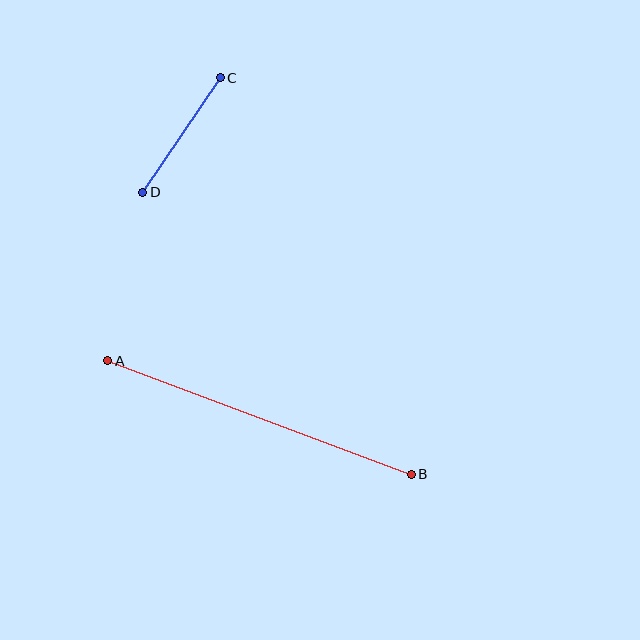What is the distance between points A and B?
The distance is approximately 324 pixels.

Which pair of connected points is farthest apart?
Points A and B are farthest apart.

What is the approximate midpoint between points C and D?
The midpoint is at approximately (182, 135) pixels.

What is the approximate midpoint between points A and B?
The midpoint is at approximately (260, 417) pixels.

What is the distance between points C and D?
The distance is approximately 138 pixels.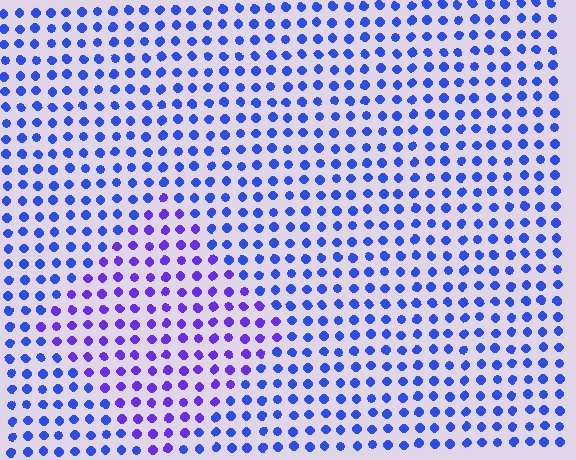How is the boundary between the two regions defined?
The boundary is defined purely by a slight shift in hue (about 30 degrees). Spacing, size, and orientation are identical on both sides.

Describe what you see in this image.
The image is filled with small blue elements in a uniform arrangement. A diamond-shaped region is visible where the elements are tinted to a slightly different hue, forming a subtle color boundary.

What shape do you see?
I see a diamond.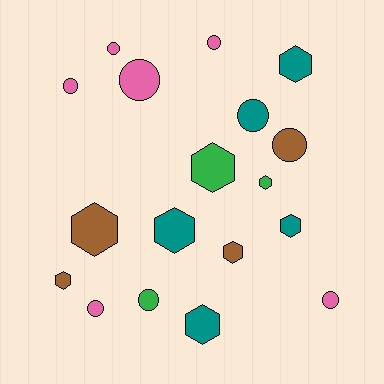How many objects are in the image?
There are 18 objects.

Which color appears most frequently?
Pink, with 6 objects.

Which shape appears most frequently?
Hexagon, with 9 objects.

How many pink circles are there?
There are 6 pink circles.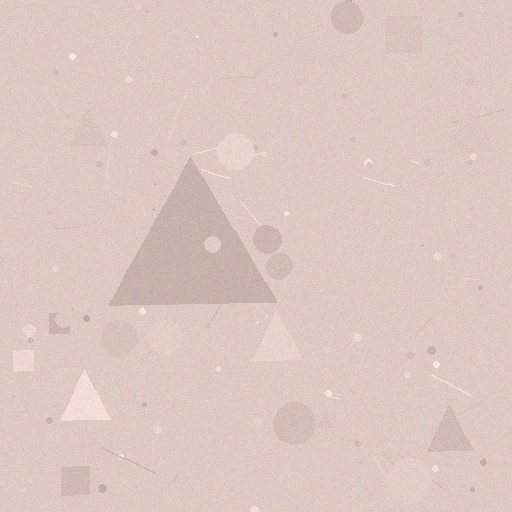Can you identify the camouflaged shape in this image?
The camouflaged shape is a triangle.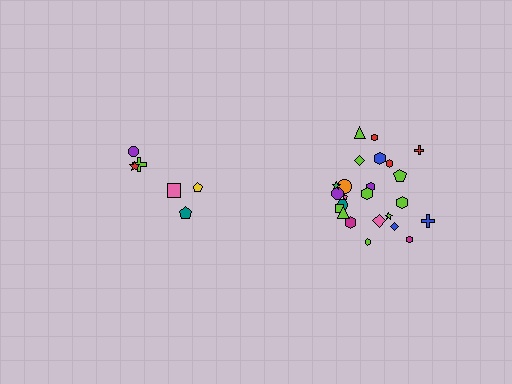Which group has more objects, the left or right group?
The right group.